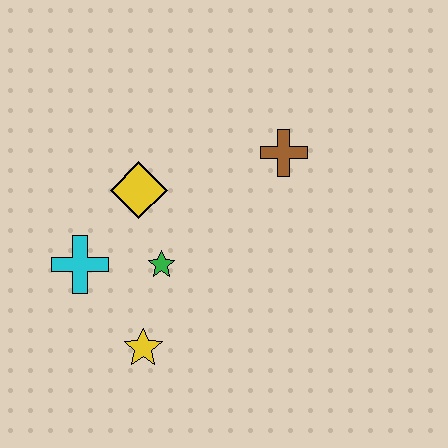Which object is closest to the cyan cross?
The green star is closest to the cyan cross.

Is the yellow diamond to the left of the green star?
Yes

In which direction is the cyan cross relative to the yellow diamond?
The cyan cross is below the yellow diamond.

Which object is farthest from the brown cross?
The yellow star is farthest from the brown cross.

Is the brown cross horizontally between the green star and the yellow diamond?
No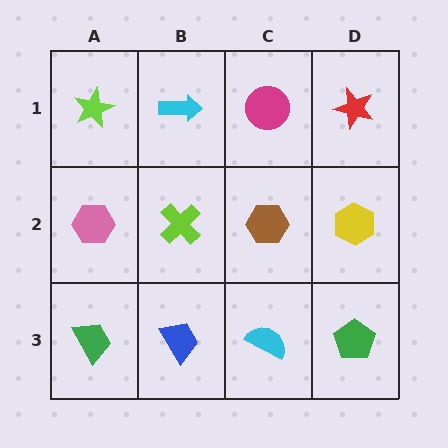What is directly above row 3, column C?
A brown hexagon.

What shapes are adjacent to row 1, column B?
A lime cross (row 2, column B), a lime star (row 1, column A), a magenta circle (row 1, column C).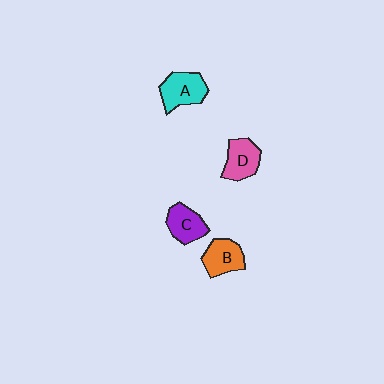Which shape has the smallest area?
Shape C (purple).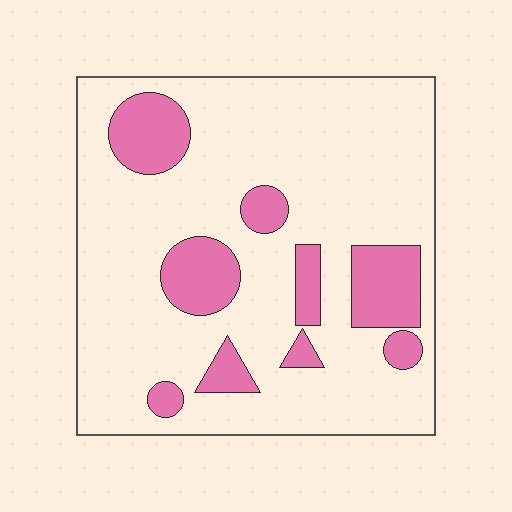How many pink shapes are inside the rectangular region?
9.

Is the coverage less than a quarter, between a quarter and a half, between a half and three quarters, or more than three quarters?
Less than a quarter.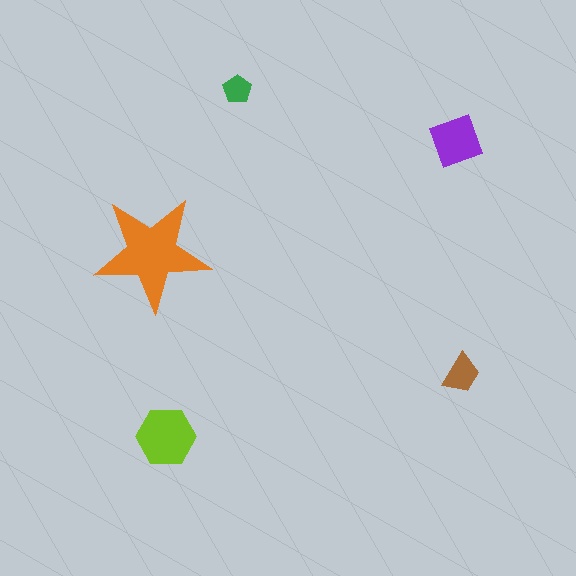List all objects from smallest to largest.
The green pentagon, the brown trapezoid, the purple diamond, the lime hexagon, the orange star.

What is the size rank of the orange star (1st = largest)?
1st.